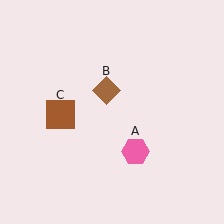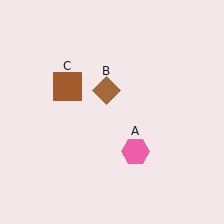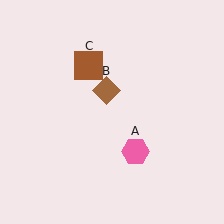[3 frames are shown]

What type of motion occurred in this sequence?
The brown square (object C) rotated clockwise around the center of the scene.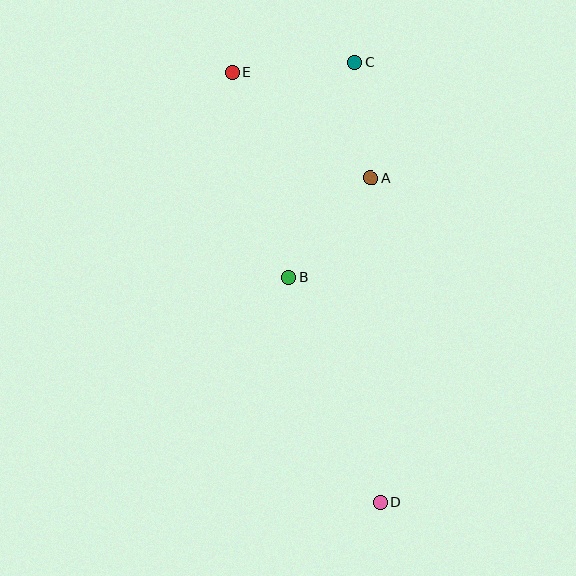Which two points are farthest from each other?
Points D and E are farthest from each other.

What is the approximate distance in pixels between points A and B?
The distance between A and B is approximately 129 pixels.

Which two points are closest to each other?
Points A and C are closest to each other.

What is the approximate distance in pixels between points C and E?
The distance between C and E is approximately 123 pixels.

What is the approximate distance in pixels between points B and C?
The distance between B and C is approximately 225 pixels.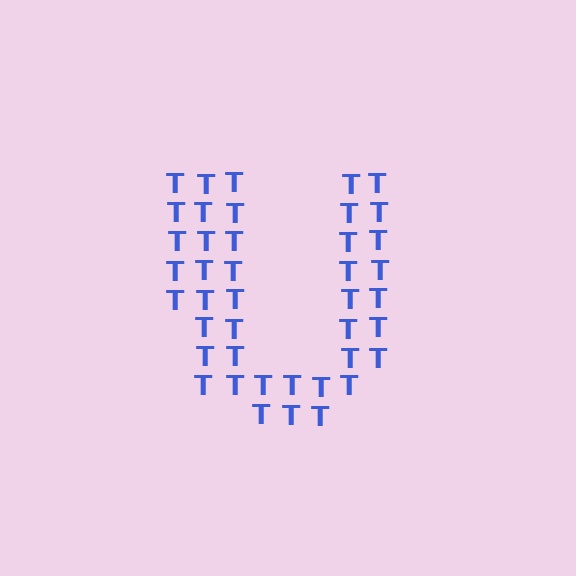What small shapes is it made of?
It is made of small letter T's.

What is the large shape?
The large shape is the letter U.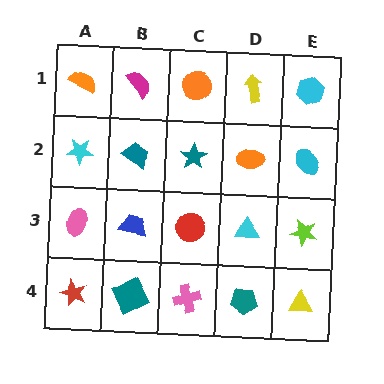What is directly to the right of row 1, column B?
An orange circle.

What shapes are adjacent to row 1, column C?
A teal star (row 2, column C), a magenta semicircle (row 1, column B), a yellow arrow (row 1, column D).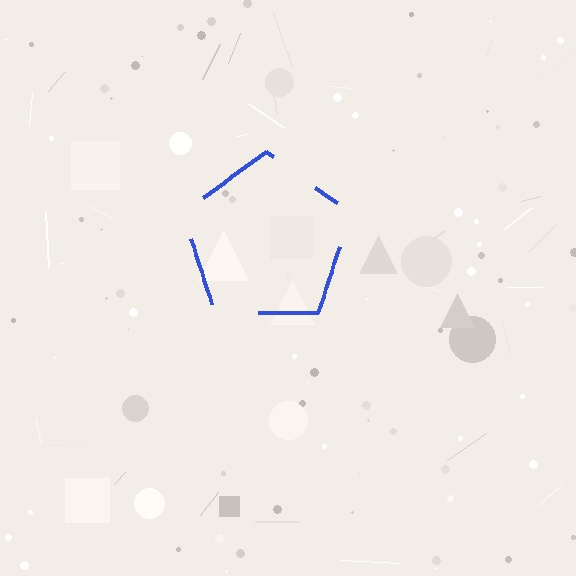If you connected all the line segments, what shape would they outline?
They would outline a pentagon.